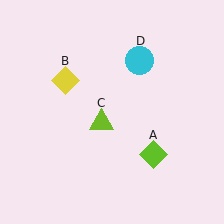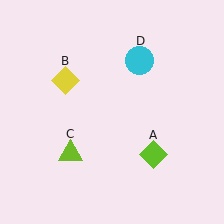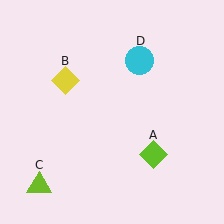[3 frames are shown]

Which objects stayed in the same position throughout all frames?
Lime diamond (object A) and yellow diamond (object B) and cyan circle (object D) remained stationary.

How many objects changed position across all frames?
1 object changed position: lime triangle (object C).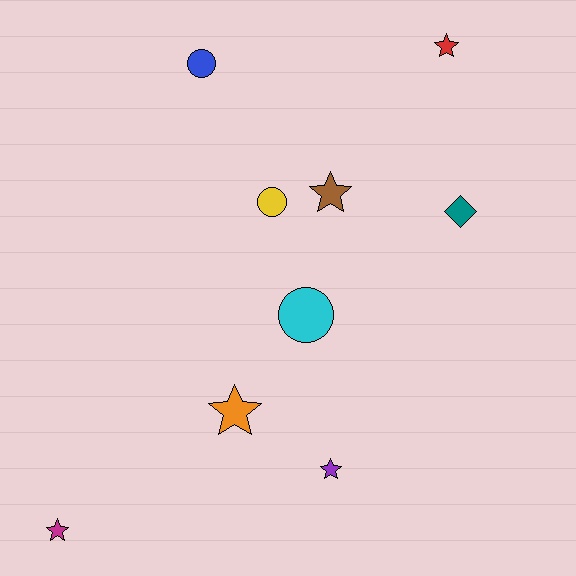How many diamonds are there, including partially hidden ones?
There is 1 diamond.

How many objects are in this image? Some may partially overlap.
There are 9 objects.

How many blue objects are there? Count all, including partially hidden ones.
There is 1 blue object.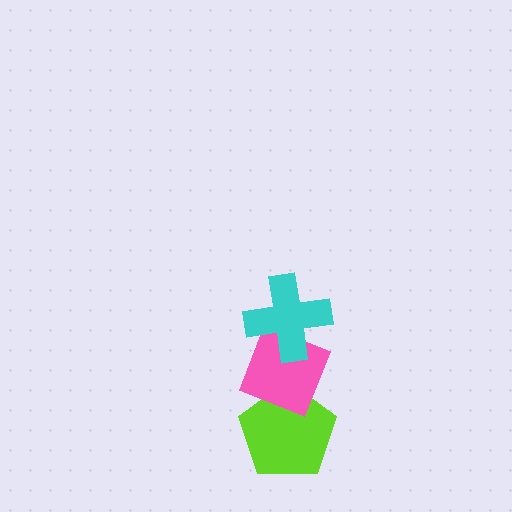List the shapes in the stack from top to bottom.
From top to bottom: the cyan cross, the pink diamond, the lime pentagon.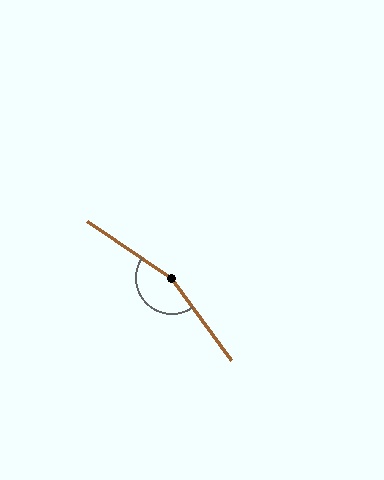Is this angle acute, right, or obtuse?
It is obtuse.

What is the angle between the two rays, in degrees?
Approximately 160 degrees.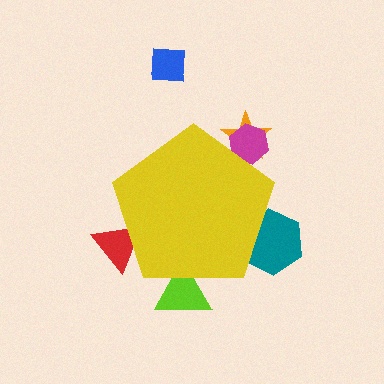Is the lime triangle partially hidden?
Yes, the lime triangle is partially hidden behind the yellow pentagon.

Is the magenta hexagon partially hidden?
Yes, the magenta hexagon is partially hidden behind the yellow pentagon.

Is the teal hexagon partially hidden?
Yes, the teal hexagon is partially hidden behind the yellow pentagon.